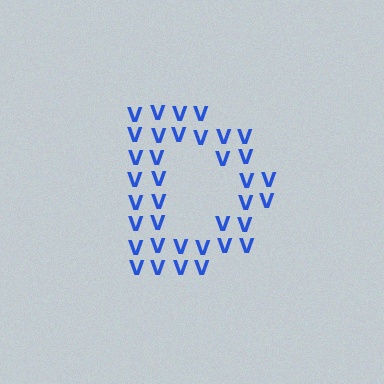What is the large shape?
The large shape is the letter D.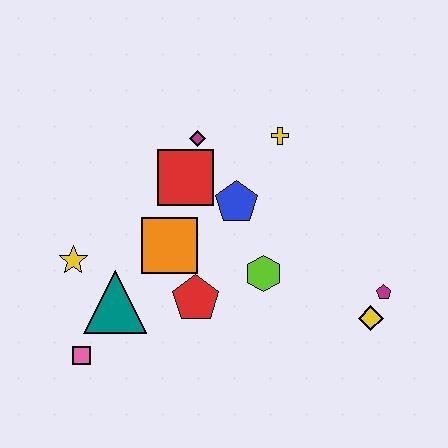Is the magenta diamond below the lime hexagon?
No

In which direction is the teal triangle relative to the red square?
The teal triangle is below the red square.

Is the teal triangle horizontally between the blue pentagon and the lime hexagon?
No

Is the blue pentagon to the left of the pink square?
No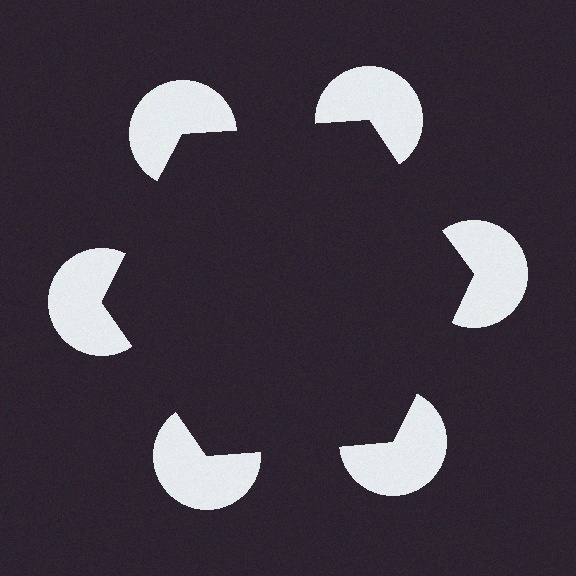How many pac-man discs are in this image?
There are 6 — one at each vertex of the illusory hexagon.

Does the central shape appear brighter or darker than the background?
It typically appears slightly darker than the background, even though no actual brightness change is drawn.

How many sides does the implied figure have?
6 sides.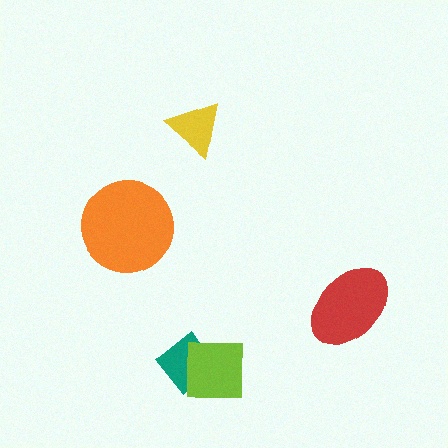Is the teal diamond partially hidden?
Yes, it is partially covered by another shape.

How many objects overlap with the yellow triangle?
0 objects overlap with the yellow triangle.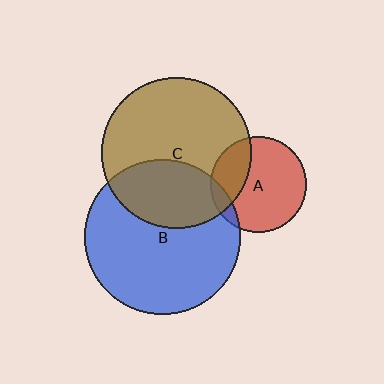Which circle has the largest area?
Circle B (blue).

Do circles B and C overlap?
Yes.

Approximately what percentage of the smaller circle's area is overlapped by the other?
Approximately 35%.